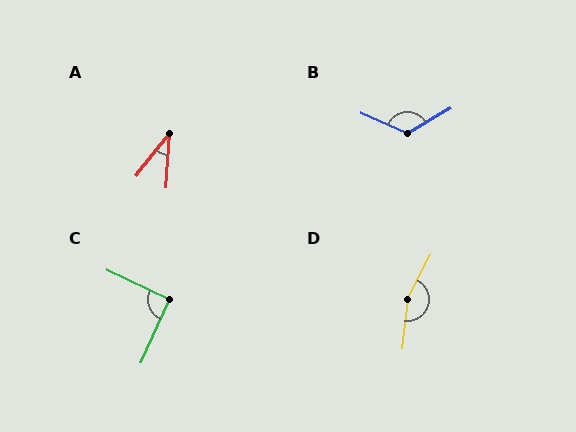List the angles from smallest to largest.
A (34°), C (91°), B (126°), D (158°).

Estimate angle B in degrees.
Approximately 126 degrees.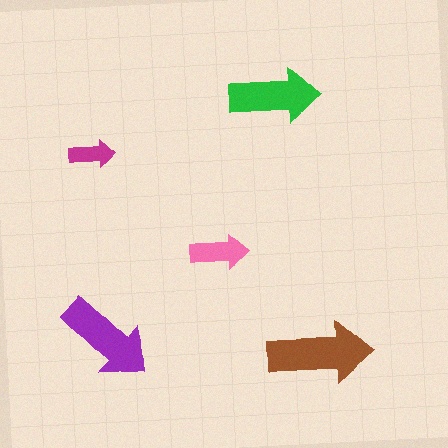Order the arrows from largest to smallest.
the brown one, the purple one, the green one, the pink one, the magenta one.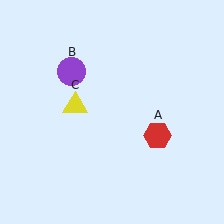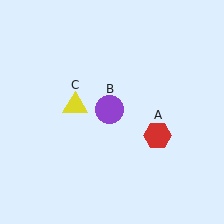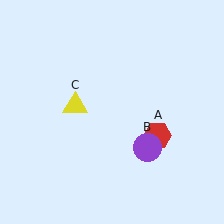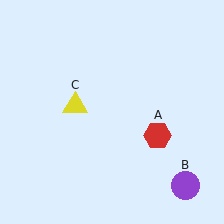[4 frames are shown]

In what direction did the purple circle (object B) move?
The purple circle (object B) moved down and to the right.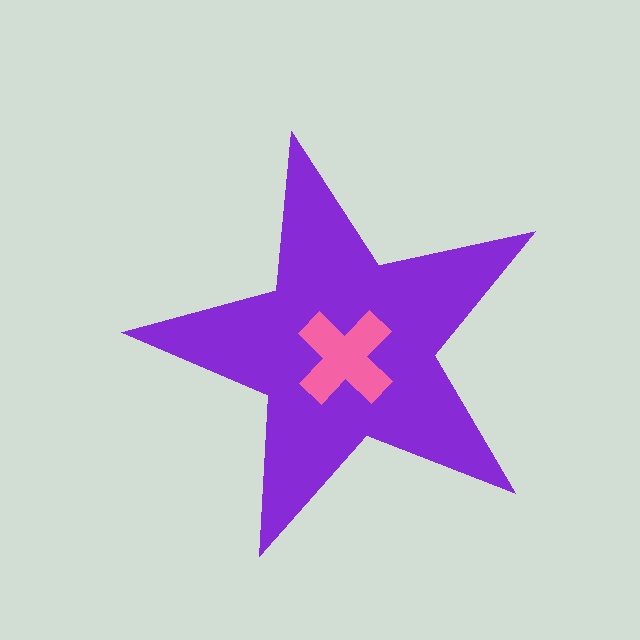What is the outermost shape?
The purple star.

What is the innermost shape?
The pink cross.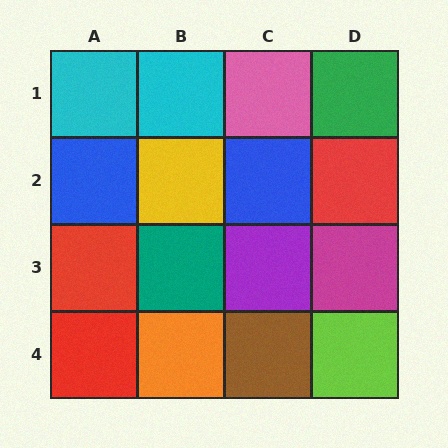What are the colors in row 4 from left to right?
Red, orange, brown, lime.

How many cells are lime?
1 cell is lime.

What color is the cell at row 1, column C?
Pink.